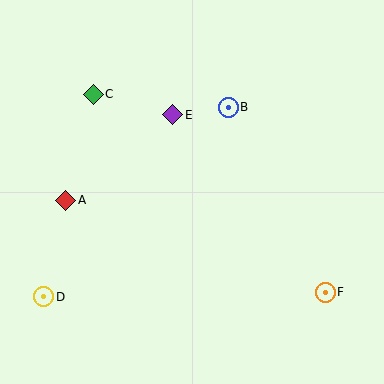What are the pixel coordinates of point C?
Point C is at (93, 94).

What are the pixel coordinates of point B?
Point B is at (228, 107).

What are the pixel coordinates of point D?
Point D is at (44, 297).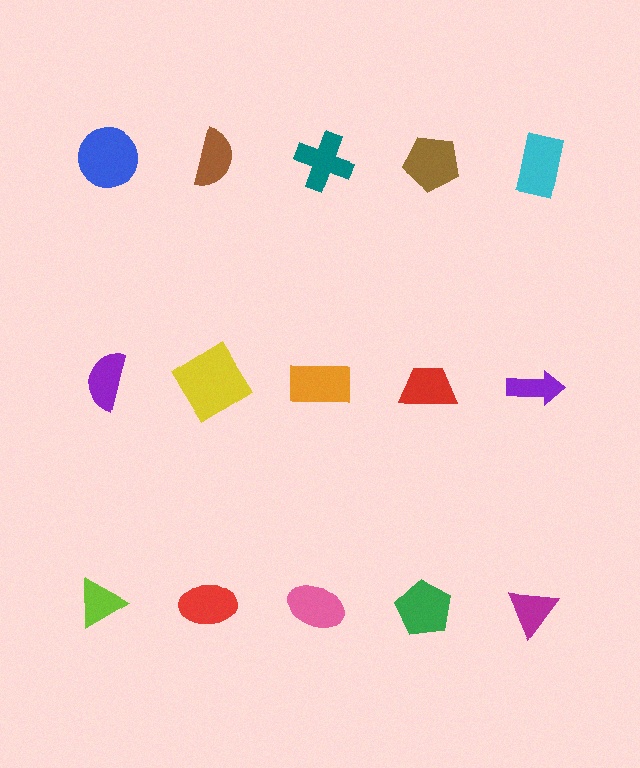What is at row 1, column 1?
A blue circle.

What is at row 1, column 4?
A brown pentagon.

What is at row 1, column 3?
A teal cross.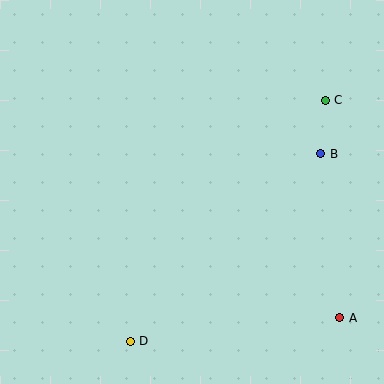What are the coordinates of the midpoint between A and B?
The midpoint between A and B is at (330, 236).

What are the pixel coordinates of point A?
Point A is at (340, 318).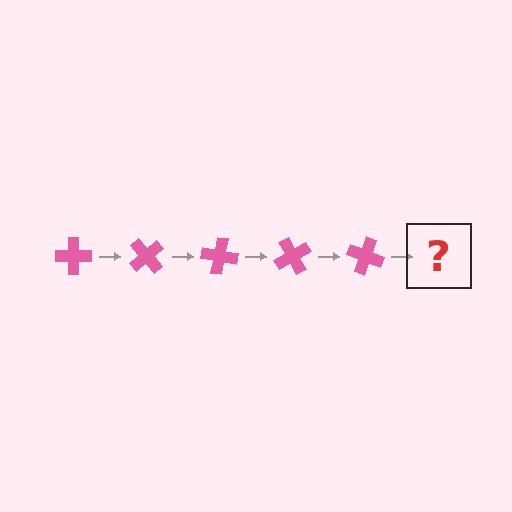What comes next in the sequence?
The next element should be a pink cross rotated 250 degrees.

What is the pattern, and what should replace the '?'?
The pattern is that the cross rotates 50 degrees each step. The '?' should be a pink cross rotated 250 degrees.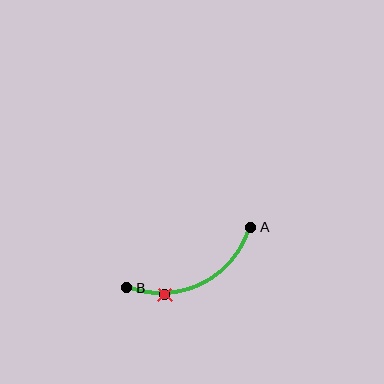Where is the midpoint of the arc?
The arc midpoint is the point on the curve farthest from the straight line joining A and B. It sits below that line.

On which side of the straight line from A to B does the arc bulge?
The arc bulges below the straight line connecting A and B.